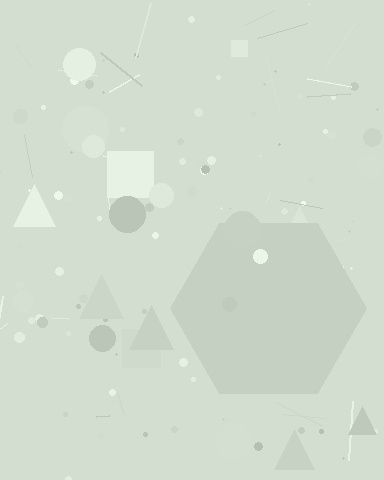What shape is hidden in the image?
A hexagon is hidden in the image.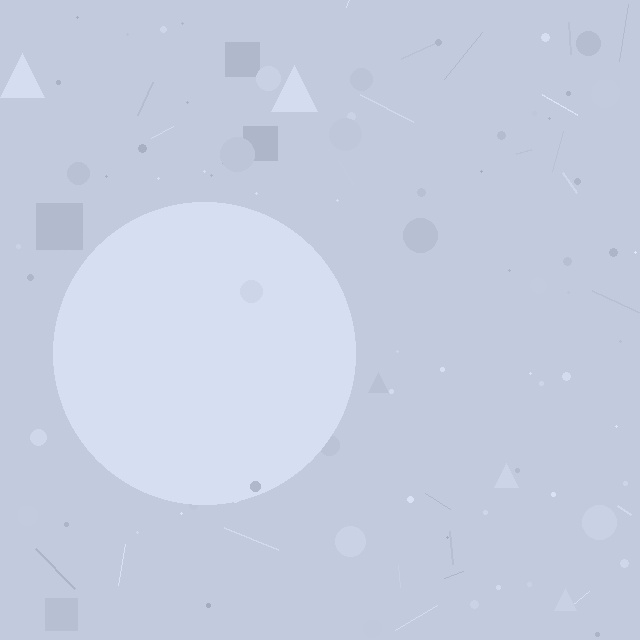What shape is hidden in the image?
A circle is hidden in the image.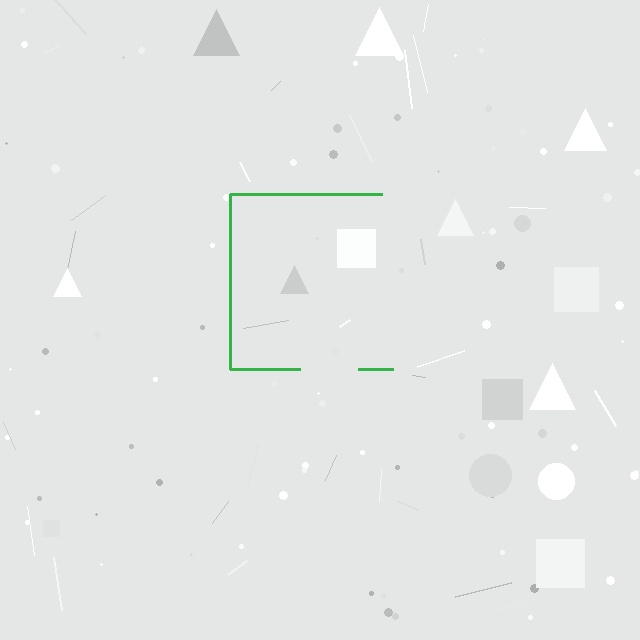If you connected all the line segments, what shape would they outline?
They would outline a square.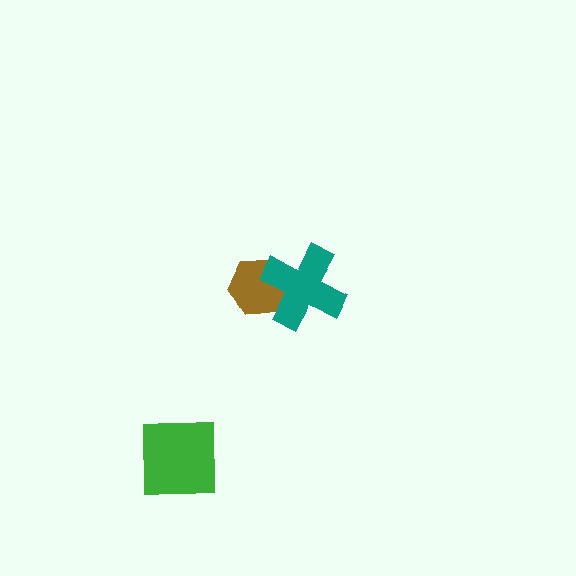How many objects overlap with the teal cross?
1 object overlaps with the teal cross.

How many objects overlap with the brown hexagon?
1 object overlaps with the brown hexagon.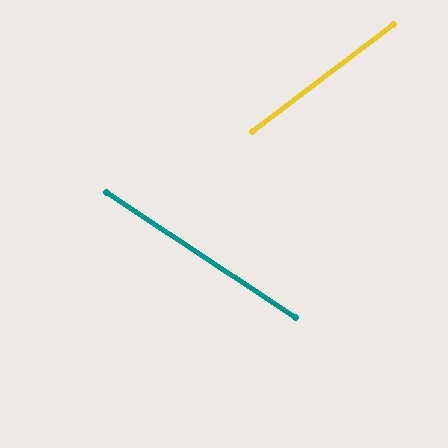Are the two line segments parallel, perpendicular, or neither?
Neither parallel nor perpendicular — they differ by about 71°.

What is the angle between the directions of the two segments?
Approximately 71 degrees.